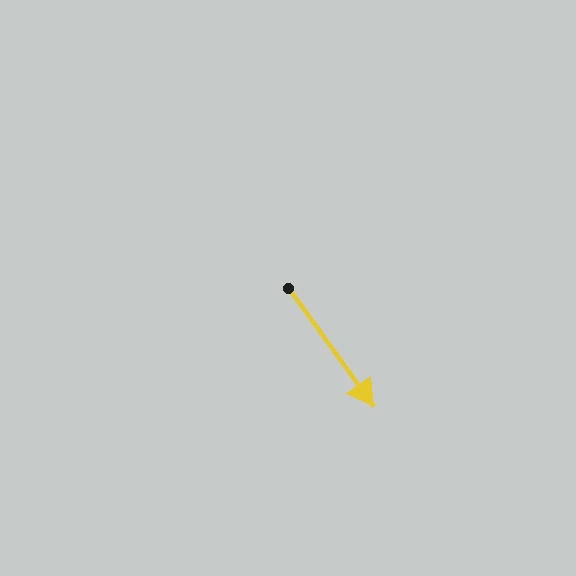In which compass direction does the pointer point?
Southeast.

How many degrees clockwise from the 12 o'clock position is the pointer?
Approximately 144 degrees.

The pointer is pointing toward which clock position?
Roughly 5 o'clock.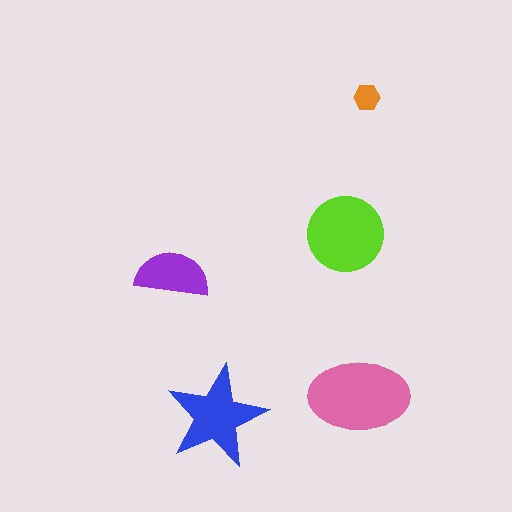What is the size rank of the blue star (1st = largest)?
3rd.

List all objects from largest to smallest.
The pink ellipse, the lime circle, the blue star, the purple semicircle, the orange hexagon.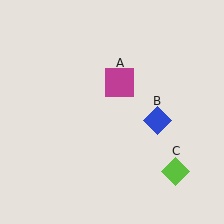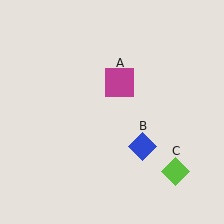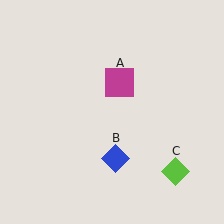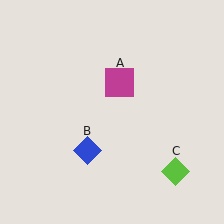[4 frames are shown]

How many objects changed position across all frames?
1 object changed position: blue diamond (object B).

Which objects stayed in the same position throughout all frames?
Magenta square (object A) and lime diamond (object C) remained stationary.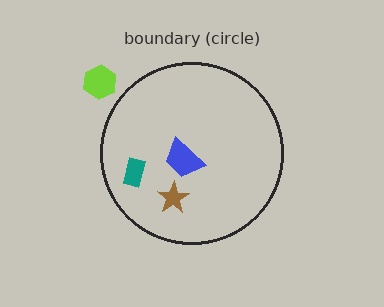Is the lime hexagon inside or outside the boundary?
Outside.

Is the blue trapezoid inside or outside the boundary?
Inside.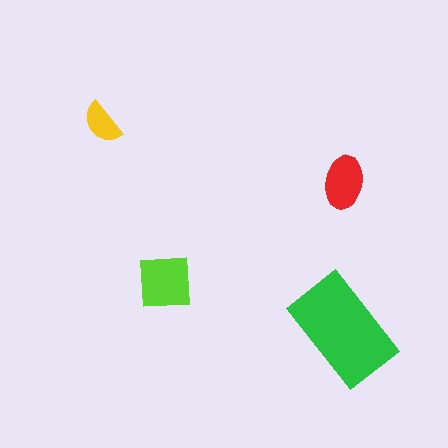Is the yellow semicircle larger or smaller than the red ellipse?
Smaller.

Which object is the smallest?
The yellow semicircle.